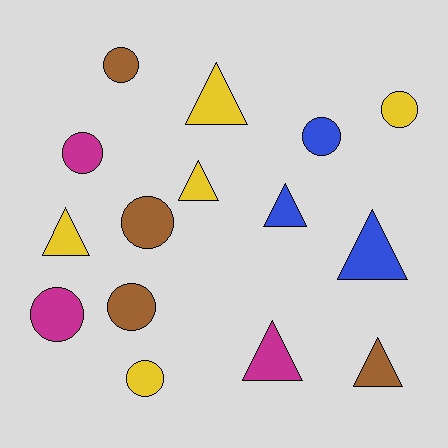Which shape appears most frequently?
Circle, with 8 objects.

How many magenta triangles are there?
There is 1 magenta triangle.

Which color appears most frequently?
Yellow, with 5 objects.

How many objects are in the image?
There are 15 objects.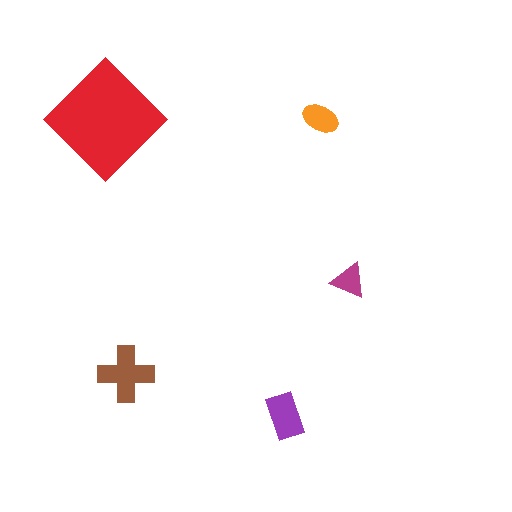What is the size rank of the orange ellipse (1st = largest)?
4th.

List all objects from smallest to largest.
The magenta triangle, the orange ellipse, the purple rectangle, the brown cross, the red diamond.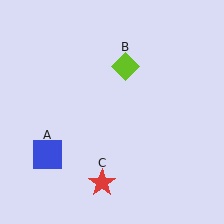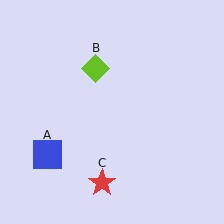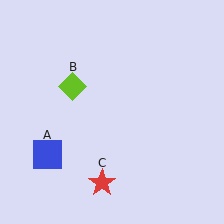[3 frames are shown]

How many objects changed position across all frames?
1 object changed position: lime diamond (object B).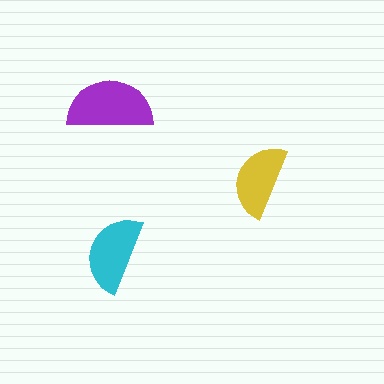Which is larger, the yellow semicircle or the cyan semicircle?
The cyan one.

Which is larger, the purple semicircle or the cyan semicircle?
The purple one.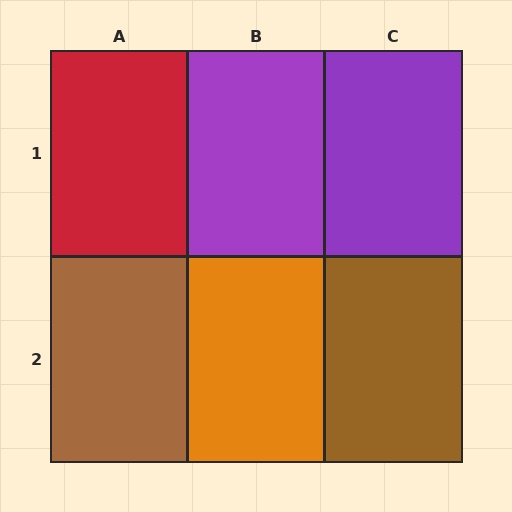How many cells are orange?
1 cell is orange.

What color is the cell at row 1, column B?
Purple.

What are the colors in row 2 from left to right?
Brown, orange, brown.